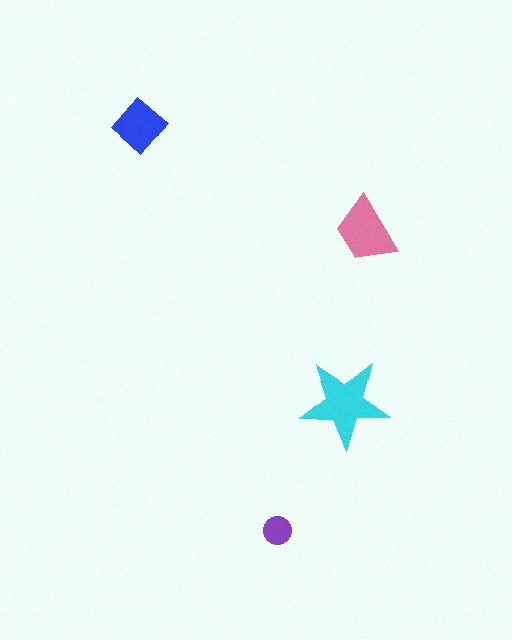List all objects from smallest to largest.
The purple circle, the blue diamond, the pink trapezoid, the cyan star.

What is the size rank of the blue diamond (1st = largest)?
3rd.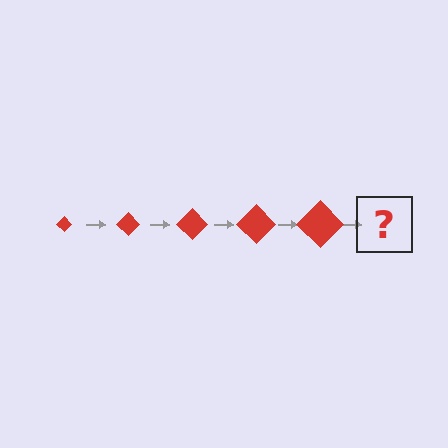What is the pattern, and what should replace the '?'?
The pattern is that the diamond gets progressively larger each step. The '?' should be a red diamond, larger than the previous one.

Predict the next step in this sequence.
The next step is a red diamond, larger than the previous one.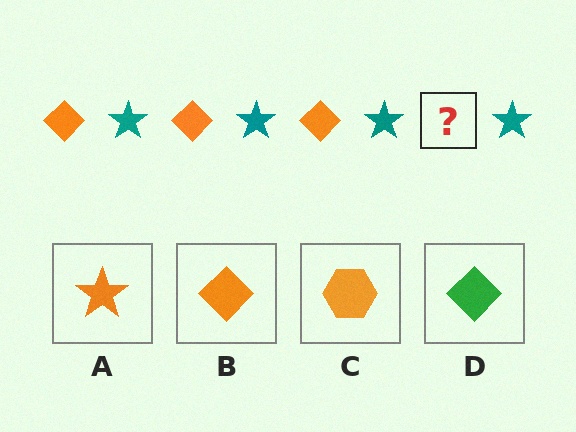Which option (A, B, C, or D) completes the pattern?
B.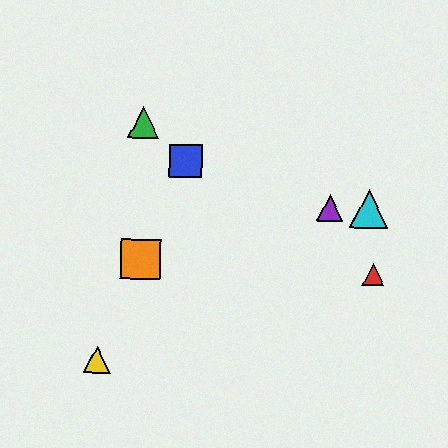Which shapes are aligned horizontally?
The purple triangle, the cyan triangle are aligned horizontally.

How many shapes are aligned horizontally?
2 shapes (the purple triangle, the cyan triangle) are aligned horizontally.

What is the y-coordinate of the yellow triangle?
The yellow triangle is at y≈359.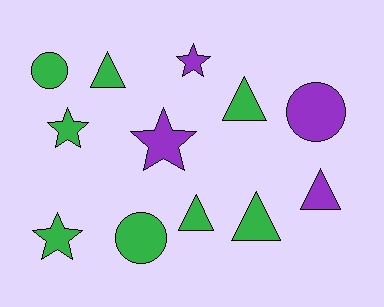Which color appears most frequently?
Green, with 8 objects.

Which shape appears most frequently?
Triangle, with 5 objects.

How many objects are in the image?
There are 12 objects.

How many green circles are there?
There are 2 green circles.